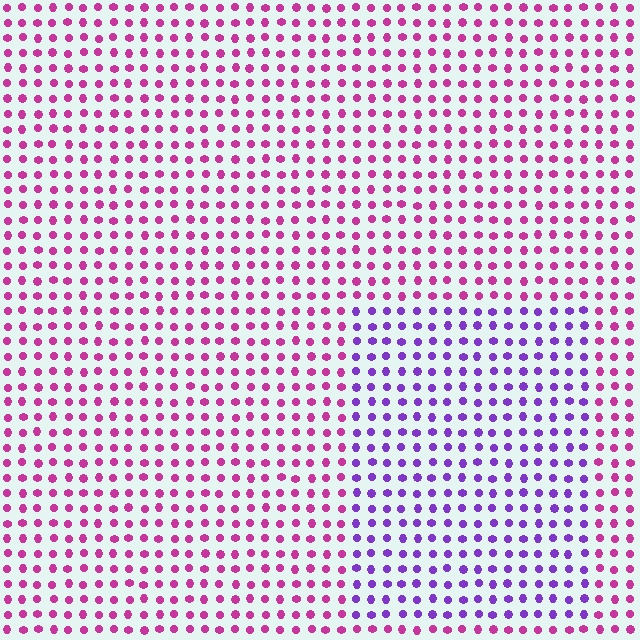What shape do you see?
I see a rectangle.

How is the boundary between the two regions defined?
The boundary is defined purely by a slight shift in hue (about 46 degrees). Spacing, size, and orientation are identical on both sides.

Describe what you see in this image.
The image is filled with small magenta elements in a uniform arrangement. A rectangle-shaped region is visible where the elements are tinted to a slightly different hue, forming a subtle color boundary.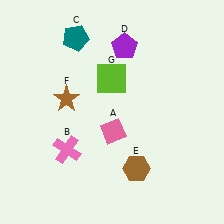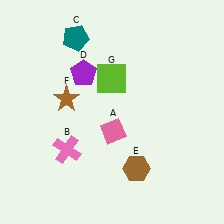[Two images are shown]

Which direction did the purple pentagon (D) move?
The purple pentagon (D) moved left.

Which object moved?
The purple pentagon (D) moved left.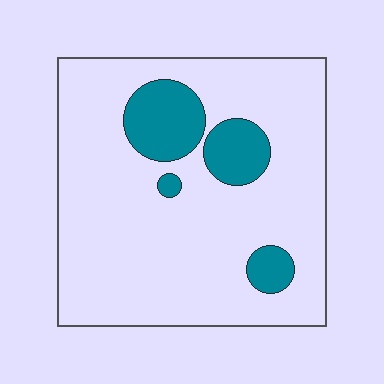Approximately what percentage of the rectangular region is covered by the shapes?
Approximately 15%.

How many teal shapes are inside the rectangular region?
4.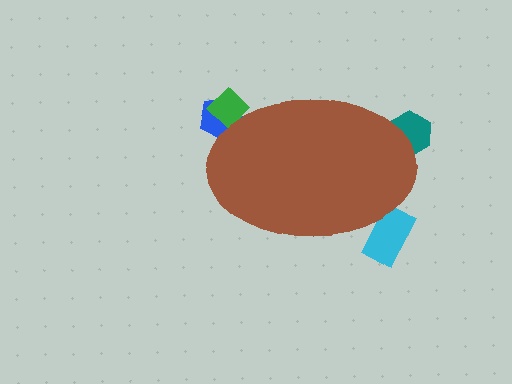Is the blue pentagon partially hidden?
Yes, the blue pentagon is partially hidden behind the brown ellipse.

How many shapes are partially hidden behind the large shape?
4 shapes are partially hidden.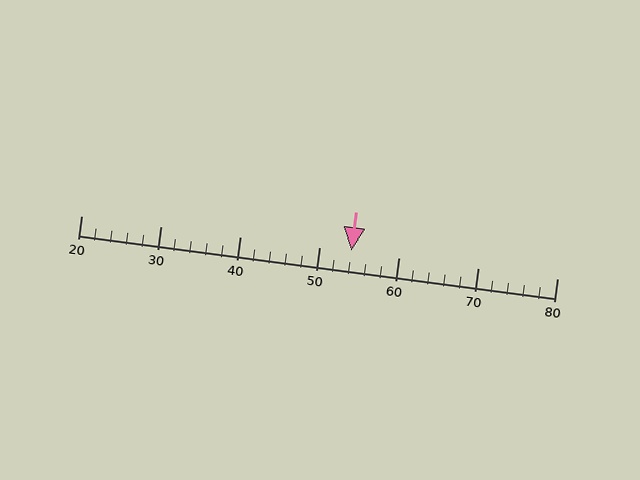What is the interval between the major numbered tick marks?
The major tick marks are spaced 10 units apart.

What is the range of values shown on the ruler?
The ruler shows values from 20 to 80.